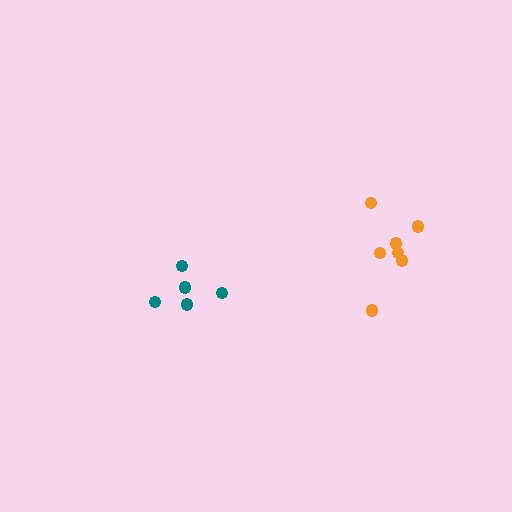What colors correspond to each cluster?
The clusters are colored: teal, orange.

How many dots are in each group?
Group 1: 5 dots, Group 2: 7 dots (12 total).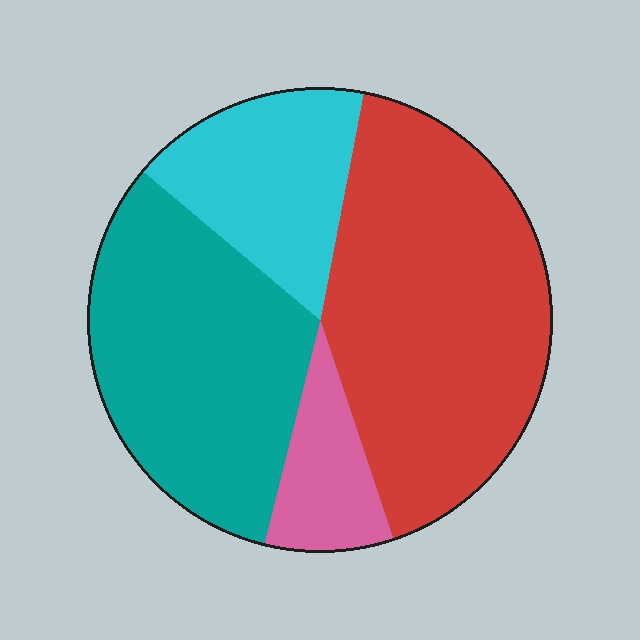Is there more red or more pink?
Red.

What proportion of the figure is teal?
Teal covers about 30% of the figure.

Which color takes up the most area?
Red, at roughly 40%.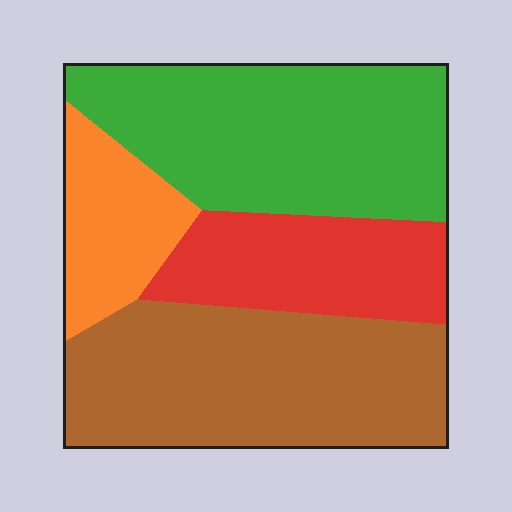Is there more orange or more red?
Red.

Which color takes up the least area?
Orange, at roughly 15%.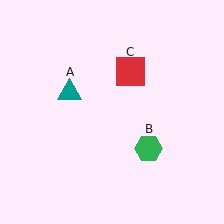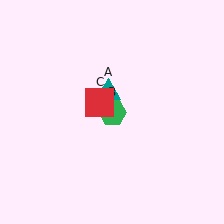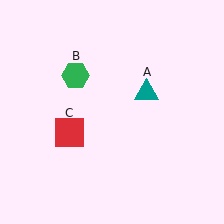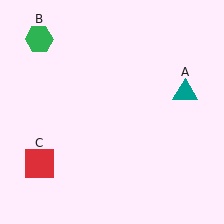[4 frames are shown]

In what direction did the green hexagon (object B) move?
The green hexagon (object B) moved up and to the left.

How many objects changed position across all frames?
3 objects changed position: teal triangle (object A), green hexagon (object B), red square (object C).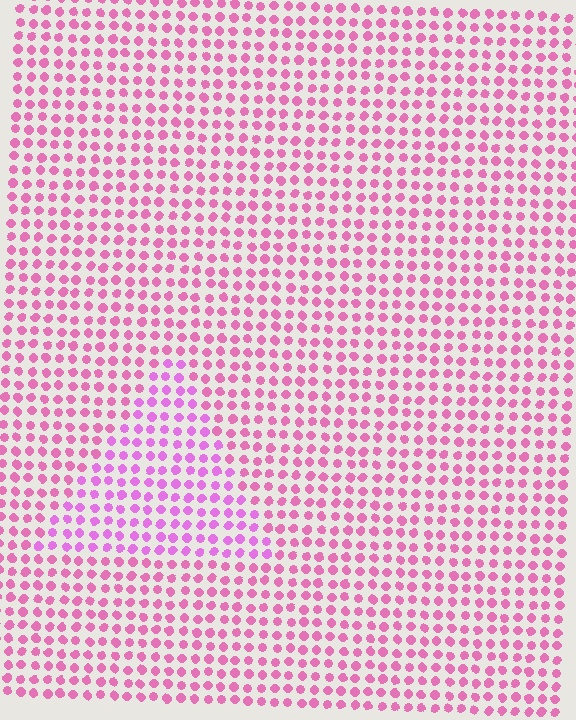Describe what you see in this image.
The image is filled with small pink elements in a uniform arrangement. A triangle-shaped region is visible where the elements are tinted to a slightly different hue, forming a subtle color boundary.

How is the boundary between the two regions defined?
The boundary is defined purely by a slight shift in hue (about 24 degrees). Spacing, size, and orientation are identical on both sides.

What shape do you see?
I see a triangle.